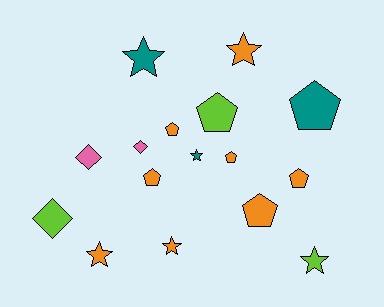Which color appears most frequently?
Orange, with 8 objects.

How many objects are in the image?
There are 16 objects.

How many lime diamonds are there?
There is 1 lime diamond.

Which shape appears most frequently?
Pentagon, with 7 objects.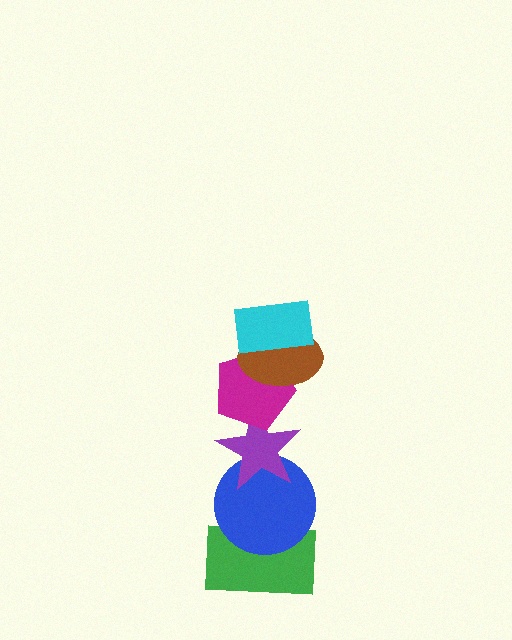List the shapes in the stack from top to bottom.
From top to bottom: the cyan rectangle, the brown ellipse, the magenta pentagon, the purple star, the blue circle, the green rectangle.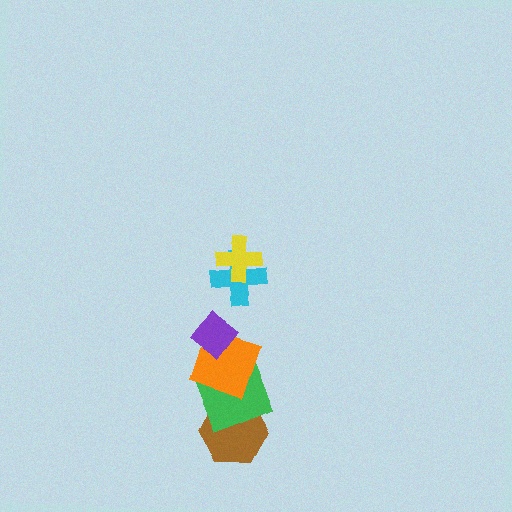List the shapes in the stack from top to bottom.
From top to bottom: the yellow cross, the cyan cross, the purple diamond, the orange square, the green square, the brown hexagon.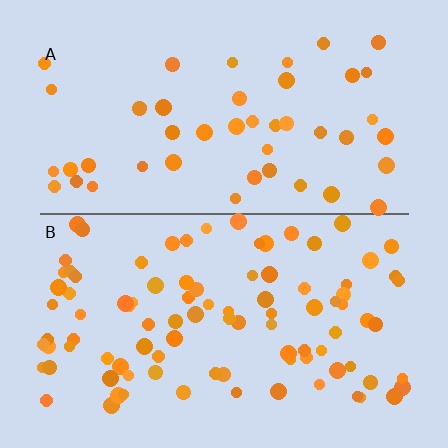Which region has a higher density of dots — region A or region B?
B (the bottom).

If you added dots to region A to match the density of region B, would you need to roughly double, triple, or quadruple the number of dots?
Approximately double.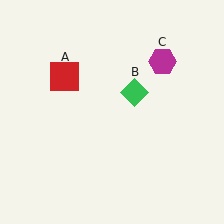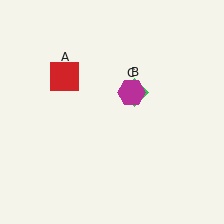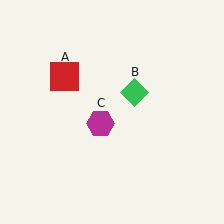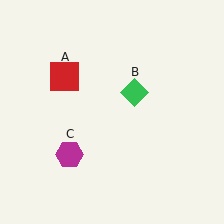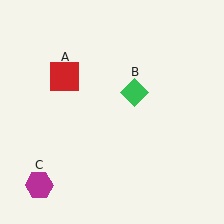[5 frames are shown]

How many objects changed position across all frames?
1 object changed position: magenta hexagon (object C).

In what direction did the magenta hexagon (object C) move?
The magenta hexagon (object C) moved down and to the left.